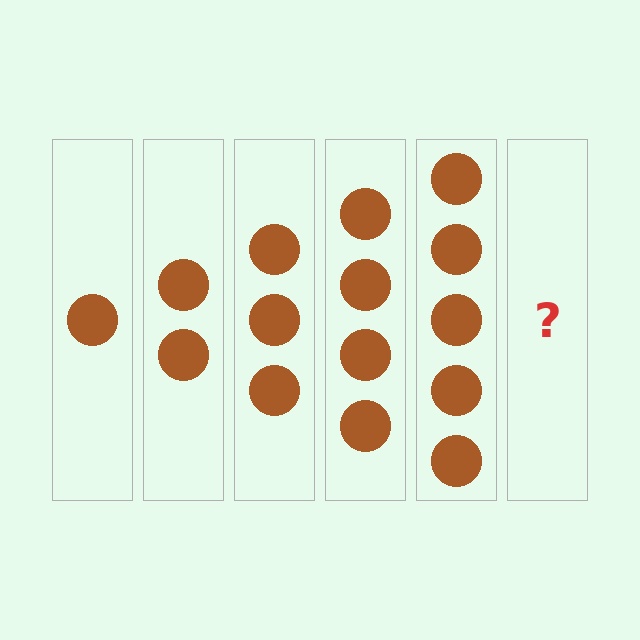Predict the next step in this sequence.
The next step is 6 circles.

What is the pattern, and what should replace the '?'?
The pattern is that each step adds one more circle. The '?' should be 6 circles.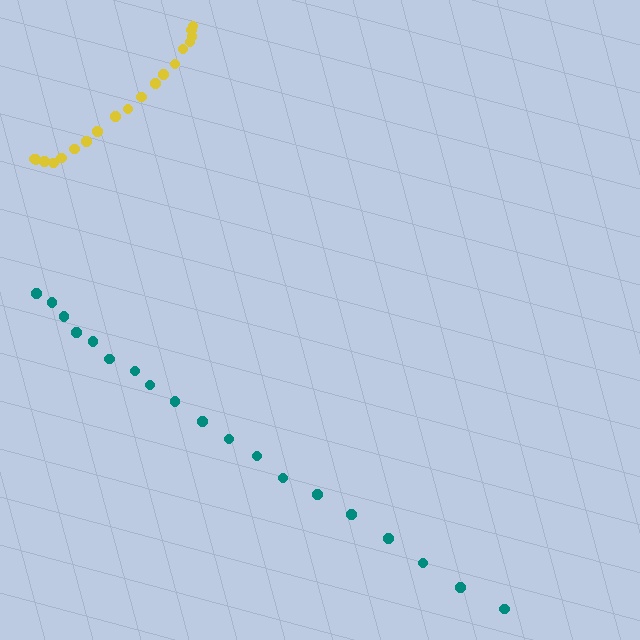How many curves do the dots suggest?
There are 2 distinct paths.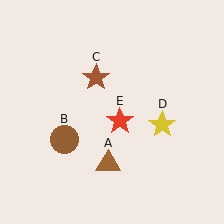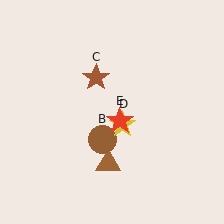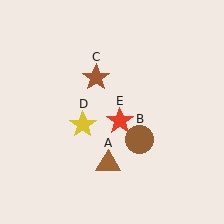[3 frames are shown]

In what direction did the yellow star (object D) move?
The yellow star (object D) moved left.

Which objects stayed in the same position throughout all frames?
Brown triangle (object A) and brown star (object C) and red star (object E) remained stationary.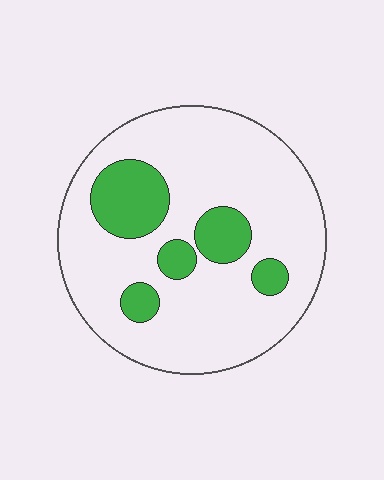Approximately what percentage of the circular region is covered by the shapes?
Approximately 20%.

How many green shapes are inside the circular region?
5.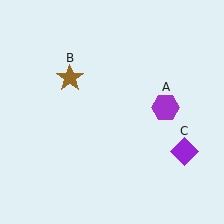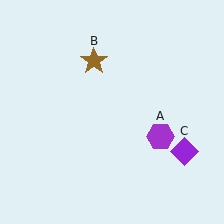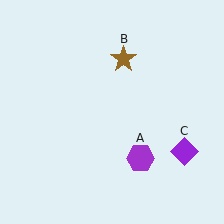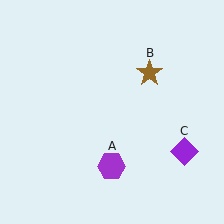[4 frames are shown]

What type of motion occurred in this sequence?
The purple hexagon (object A), brown star (object B) rotated clockwise around the center of the scene.